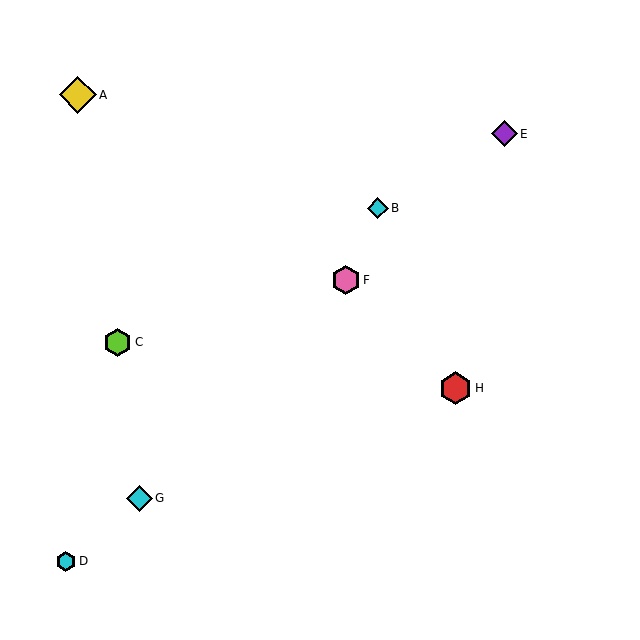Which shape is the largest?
The yellow diamond (labeled A) is the largest.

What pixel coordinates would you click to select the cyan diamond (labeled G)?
Click at (139, 498) to select the cyan diamond G.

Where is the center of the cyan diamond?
The center of the cyan diamond is at (139, 498).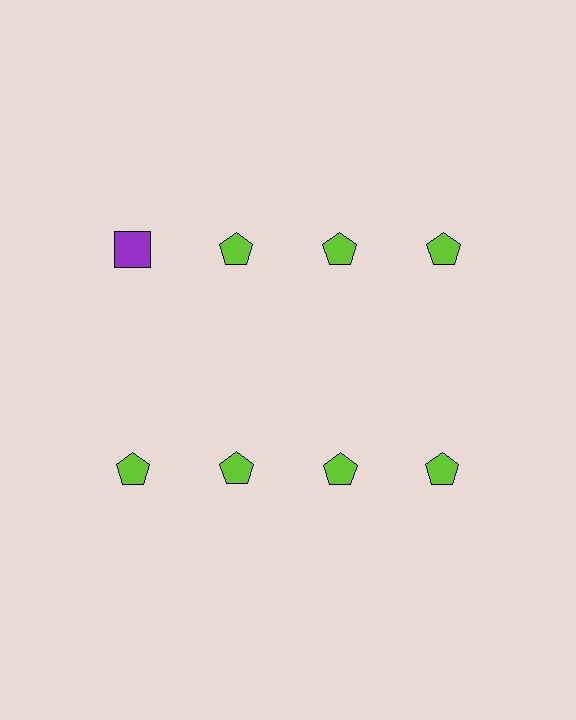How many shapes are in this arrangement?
There are 8 shapes arranged in a grid pattern.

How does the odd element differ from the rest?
It differs in both color (purple instead of lime) and shape (square instead of pentagon).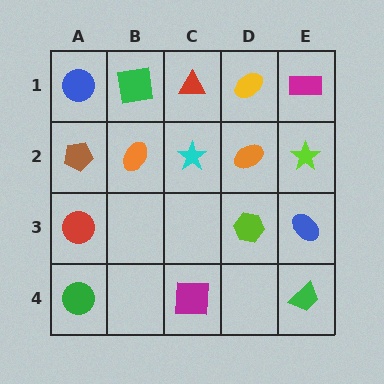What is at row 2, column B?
An orange ellipse.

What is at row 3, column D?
A lime hexagon.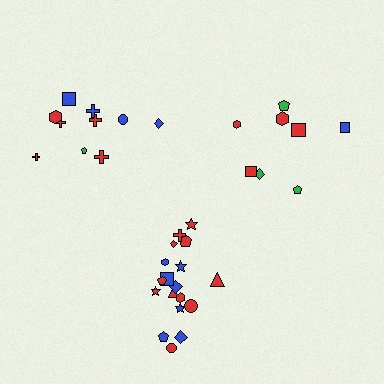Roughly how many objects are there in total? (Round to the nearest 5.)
Roughly 35 objects in total.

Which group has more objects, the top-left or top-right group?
The top-left group.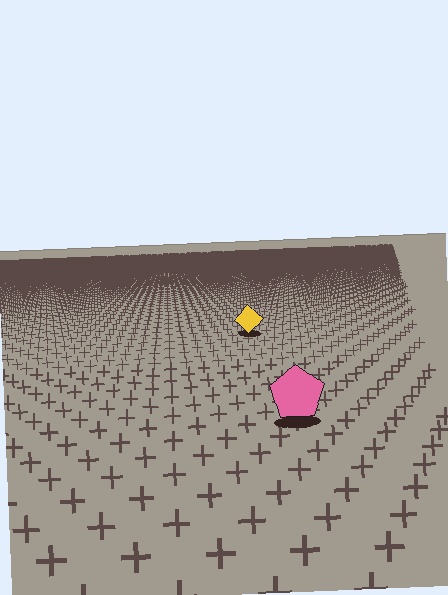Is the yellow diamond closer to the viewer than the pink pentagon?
No. The pink pentagon is closer — you can tell from the texture gradient: the ground texture is coarser near it.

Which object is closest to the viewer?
The pink pentagon is closest. The texture marks near it are larger and more spread out.